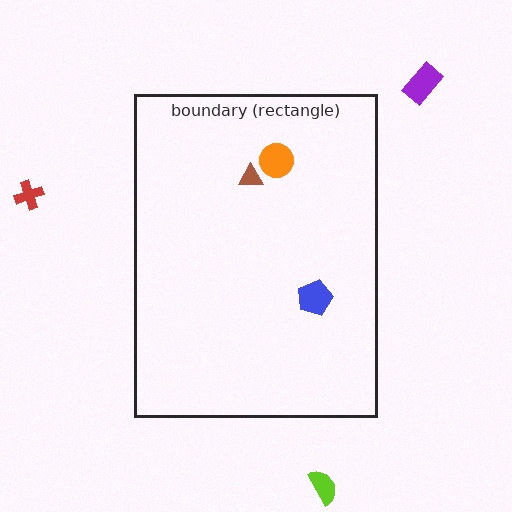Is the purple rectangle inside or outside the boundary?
Outside.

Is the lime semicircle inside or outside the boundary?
Outside.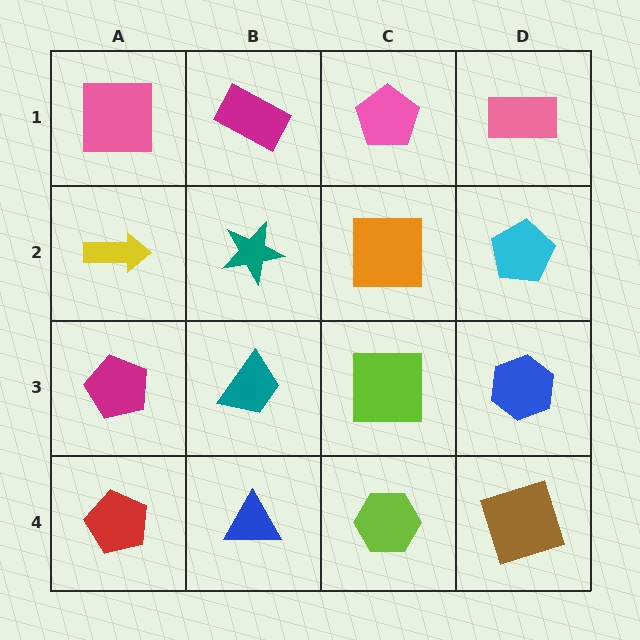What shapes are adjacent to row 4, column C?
A lime square (row 3, column C), a blue triangle (row 4, column B), a brown square (row 4, column D).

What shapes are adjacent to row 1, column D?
A cyan pentagon (row 2, column D), a pink pentagon (row 1, column C).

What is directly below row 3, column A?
A red pentagon.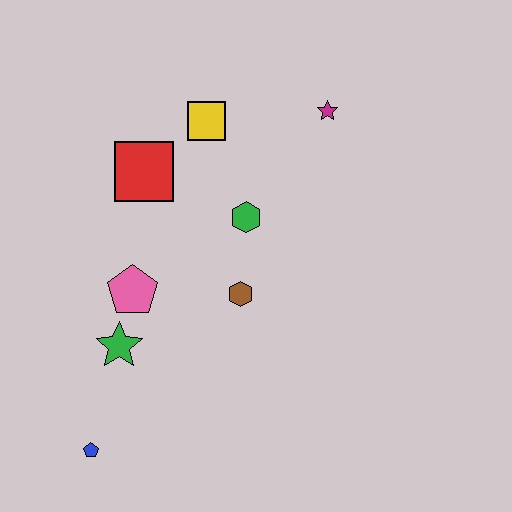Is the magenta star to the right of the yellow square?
Yes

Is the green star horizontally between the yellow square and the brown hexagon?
No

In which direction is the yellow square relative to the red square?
The yellow square is to the right of the red square.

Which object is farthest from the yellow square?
The blue pentagon is farthest from the yellow square.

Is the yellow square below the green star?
No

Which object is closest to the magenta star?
The yellow square is closest to the magenta star.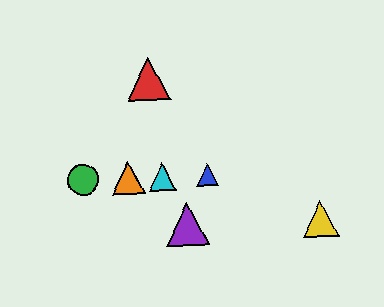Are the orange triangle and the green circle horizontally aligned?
Yes, both are at y≈178.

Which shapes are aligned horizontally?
The blue triangle, the green circle, the orange triangle, the cyan triangle are aligned horizontally.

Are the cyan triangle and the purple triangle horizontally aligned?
No, the cyan triangle is at y≈177 and the purple triangle is at y≈224.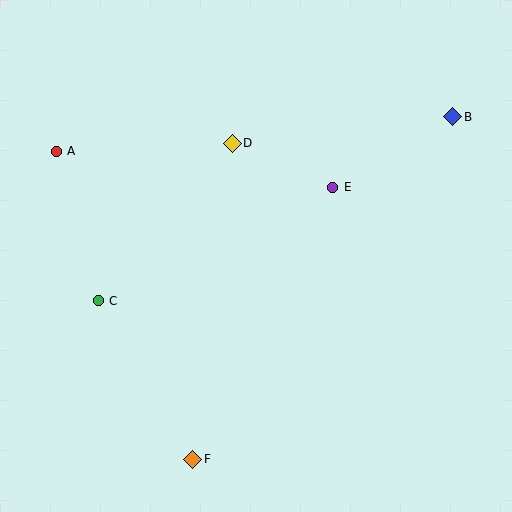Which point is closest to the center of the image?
Point E at (333, 187) is closest to the center.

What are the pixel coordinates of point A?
Point A is at (56, 152).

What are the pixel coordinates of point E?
Point E is at (333, 187).